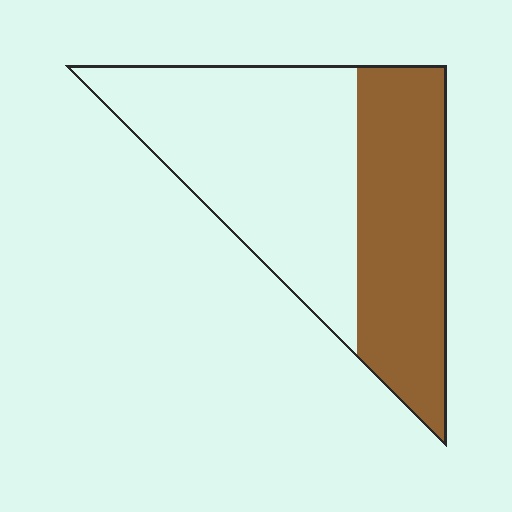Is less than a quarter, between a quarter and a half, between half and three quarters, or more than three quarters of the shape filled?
Between a quarter and a half.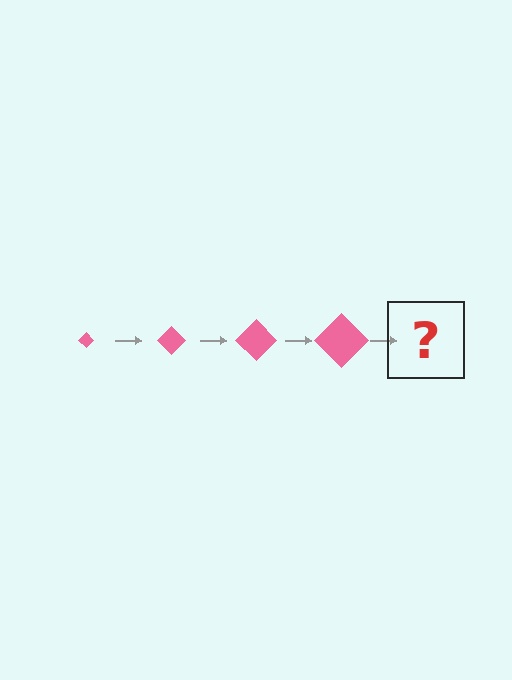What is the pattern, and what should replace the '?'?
The pattern is that the diamond gets progressively larger each step. The '?' should be a pink diamond, larger than the previous one.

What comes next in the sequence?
The next element should be a pink diamond, larger than the previous one.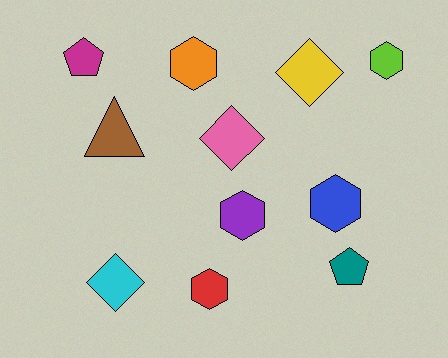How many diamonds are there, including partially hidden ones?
There are 3 diamonds.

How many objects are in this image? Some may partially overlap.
There are 11 objects.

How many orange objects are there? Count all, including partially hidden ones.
There is 1 orange object.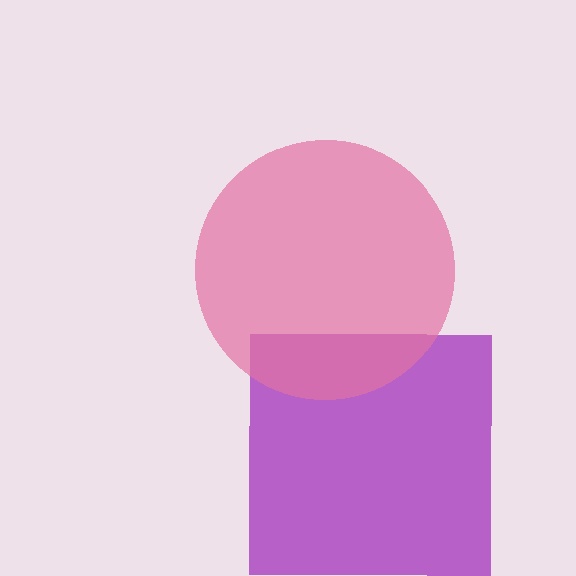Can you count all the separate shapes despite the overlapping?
Yes, there are 2 separate shapes.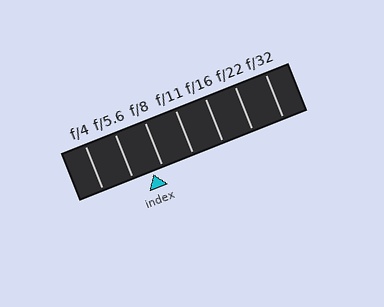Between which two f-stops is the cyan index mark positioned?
The index mark is between f/5.6 and f/8.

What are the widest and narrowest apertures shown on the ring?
The widest aperture shown is f/4 and the narrowest is f/32.